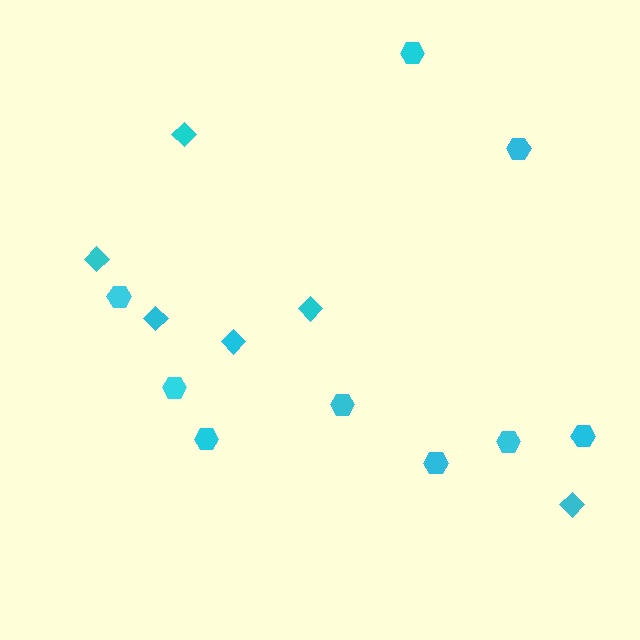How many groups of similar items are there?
There are 2 groups: one group of diamonds (6) and one group of hexagons (9).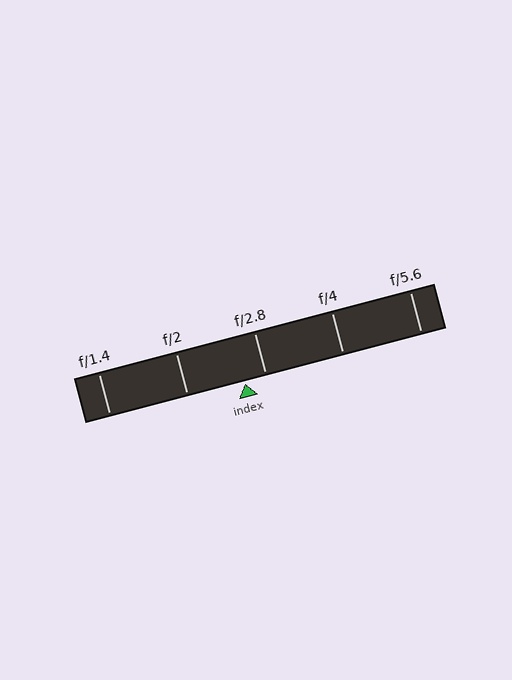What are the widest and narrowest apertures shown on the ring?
The widest aperture shown is f/1.4 and the narrowest is f/5.6.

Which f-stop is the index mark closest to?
The index mark is closest to f/2.8.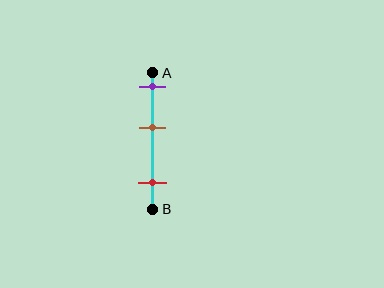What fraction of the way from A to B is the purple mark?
The purple mark is approximately 10% (0.1) of the way from A to B.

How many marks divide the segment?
There are 3 marks dividing the segment.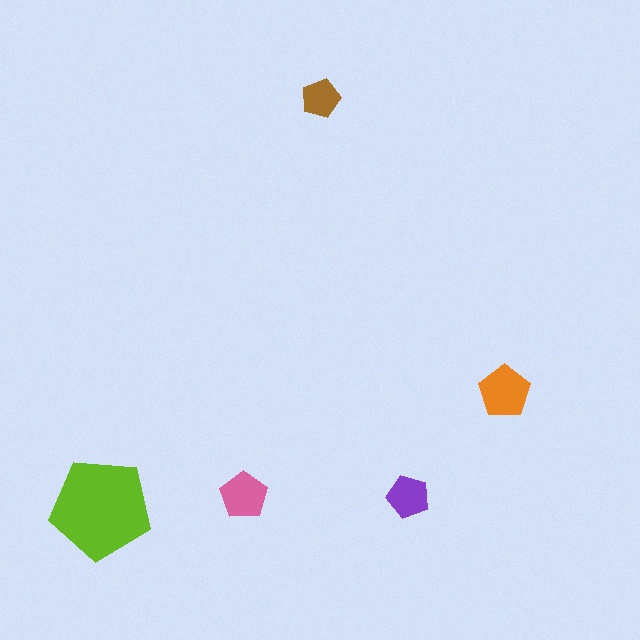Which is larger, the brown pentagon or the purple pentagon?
The purple one.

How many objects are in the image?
There are 5 objects in the image.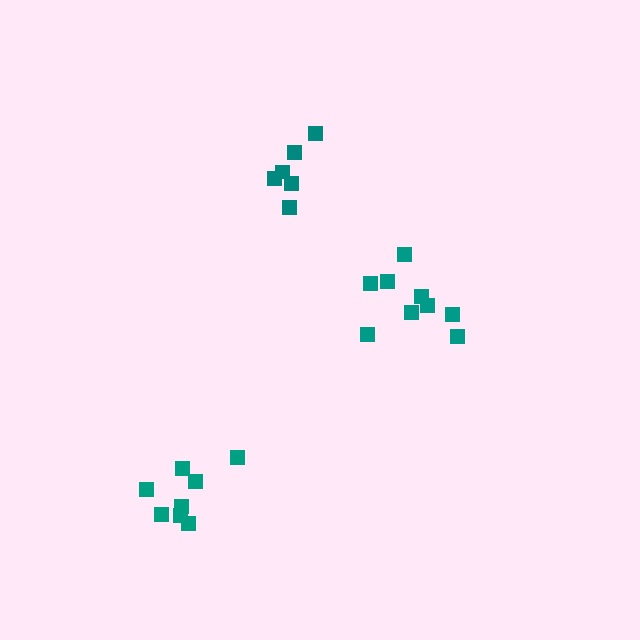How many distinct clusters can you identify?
There are 3 distinct clusters.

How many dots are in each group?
Group 1: 9 dots, Group 2: 6 dots, Group 3: 8 dots (23 total).